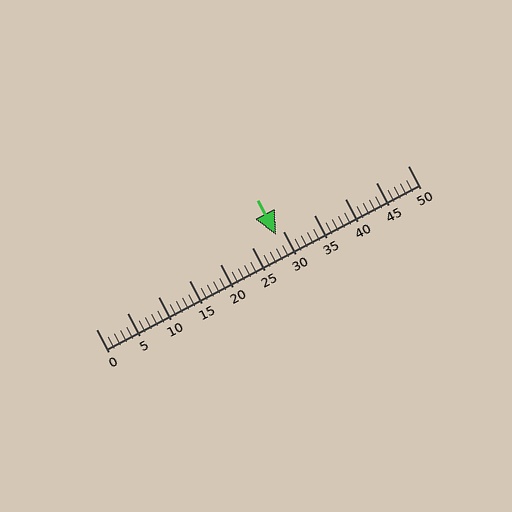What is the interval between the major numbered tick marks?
The major tick marks are spaced 5 units apart.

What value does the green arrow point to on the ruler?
The green arrow points to approximately 29.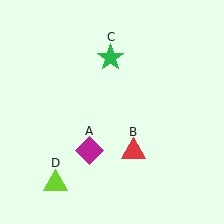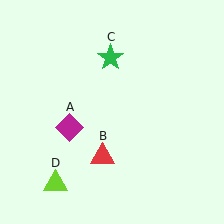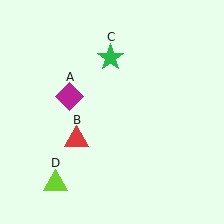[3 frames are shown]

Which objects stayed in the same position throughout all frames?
Green star (object C) and lime triangle (object D) remained stationary.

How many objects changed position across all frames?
2 objects changed position: magenta diamond (object A), red triangle (object B).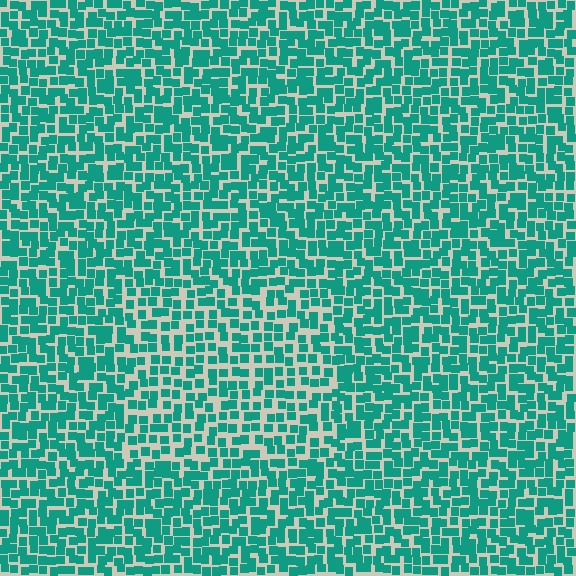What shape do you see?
I see a rectangle.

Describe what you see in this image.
The image contains small teal elements arranged at two different densities. A rectangle-shaped region is visible where the elements are less densely packed than the surrounding area.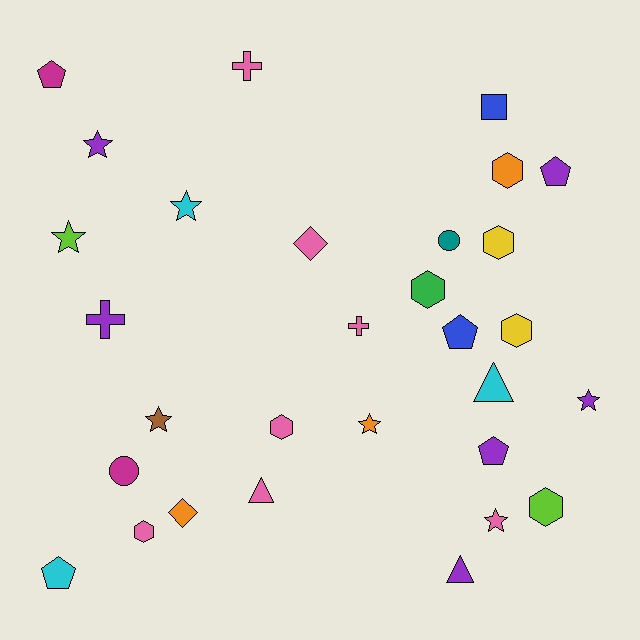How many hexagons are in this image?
There are 7 hexagons.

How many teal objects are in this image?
There is 1 teal object.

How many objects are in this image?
There are 30 objects.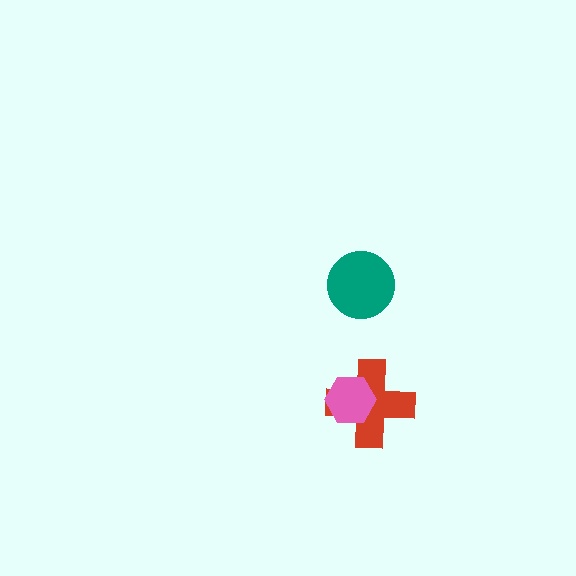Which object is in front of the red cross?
The pink hexagon is in front of the red cross.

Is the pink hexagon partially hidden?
No, no other shape covers it.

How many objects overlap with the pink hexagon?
1 object overlaps with the pink hexagon.